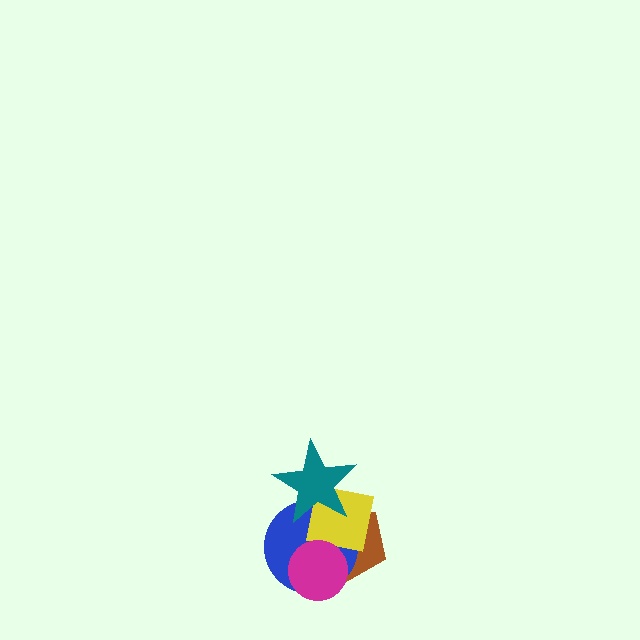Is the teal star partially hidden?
No, no other shape covers it.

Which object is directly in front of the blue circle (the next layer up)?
The yellow square is directly in front of the blue circle.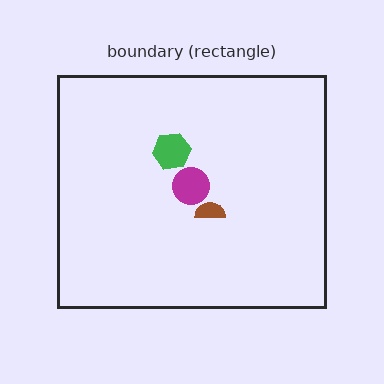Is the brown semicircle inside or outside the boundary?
Inside.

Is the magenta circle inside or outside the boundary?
Inside.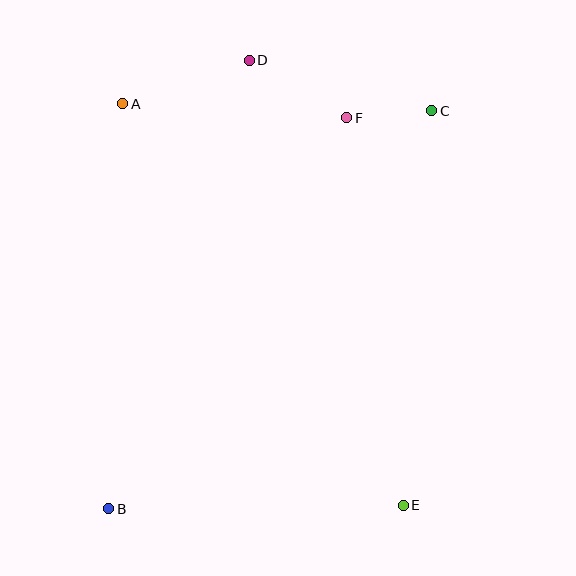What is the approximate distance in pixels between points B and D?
The distance between B and D is approximately 470 pixels.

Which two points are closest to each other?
Points C and F are closest to each other.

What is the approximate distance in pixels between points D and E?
The distance between D and E is approximately 471 pixels.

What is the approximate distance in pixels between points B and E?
The distance between B and E is approximately 295 pixels.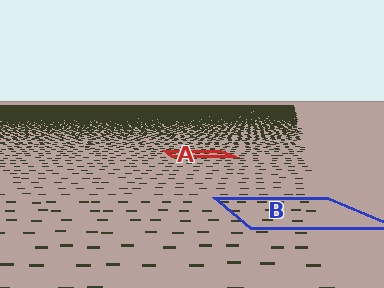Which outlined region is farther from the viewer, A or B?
Region A is farther from the viewer — the texture elements inside it appear smaller and more densely packed.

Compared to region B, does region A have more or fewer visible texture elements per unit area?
Region A has more texture elements per unit area — they are packed more densely because it is farther away.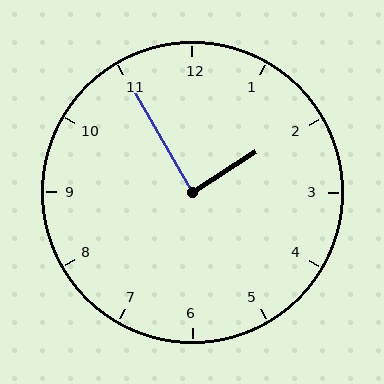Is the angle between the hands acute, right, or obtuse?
It is right.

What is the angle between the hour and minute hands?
Approximately 88 degrees.